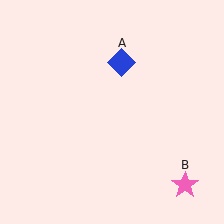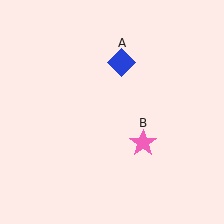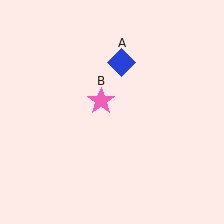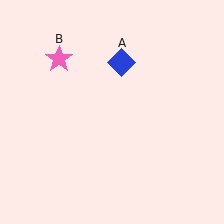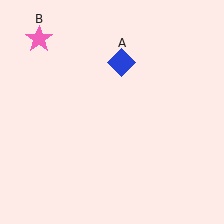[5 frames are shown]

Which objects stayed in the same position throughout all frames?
Blue diamond (object A) remained stationary.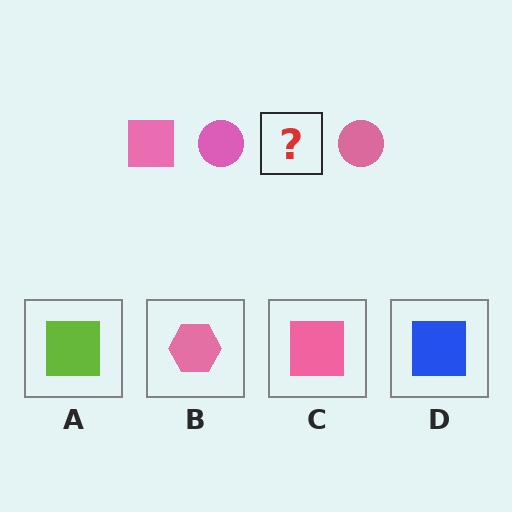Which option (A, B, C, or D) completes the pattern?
C.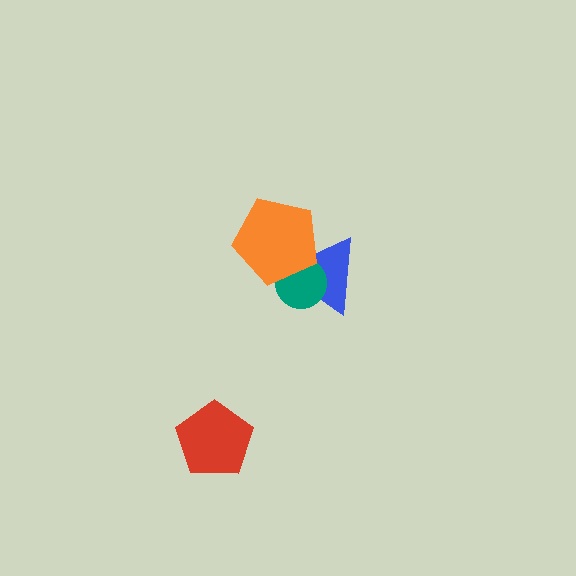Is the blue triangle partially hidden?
Yes, it is partially covered by another shape.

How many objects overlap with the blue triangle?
2 objects overlap with the blue triangle.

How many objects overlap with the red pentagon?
0 objects overlap with the red pentagon.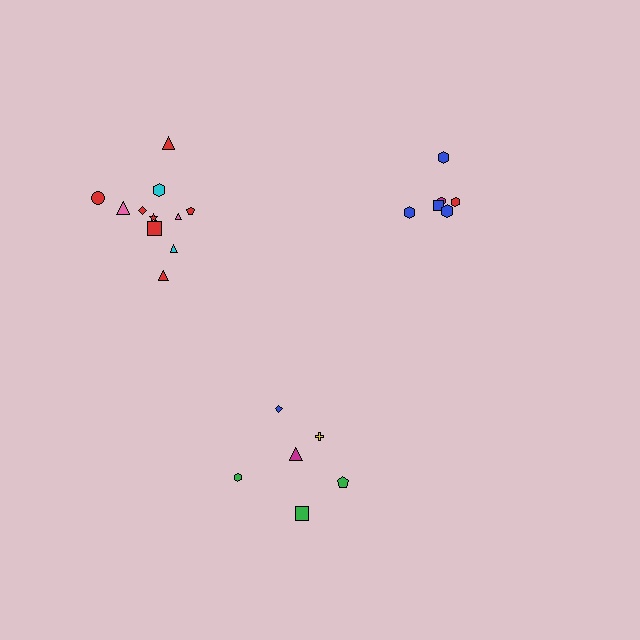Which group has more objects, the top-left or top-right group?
The top-left group.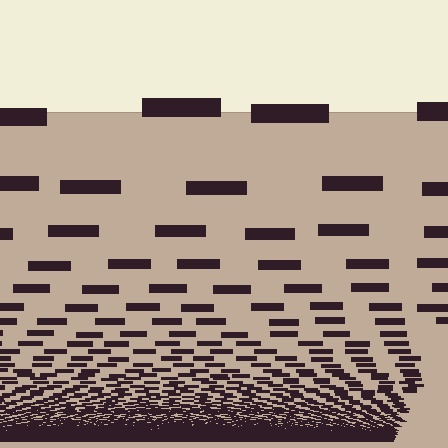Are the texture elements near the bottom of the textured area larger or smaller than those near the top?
Smaller. The gradient is inverted — elements near the bottom are smaller and denser.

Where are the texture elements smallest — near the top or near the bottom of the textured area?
Near the bottom.